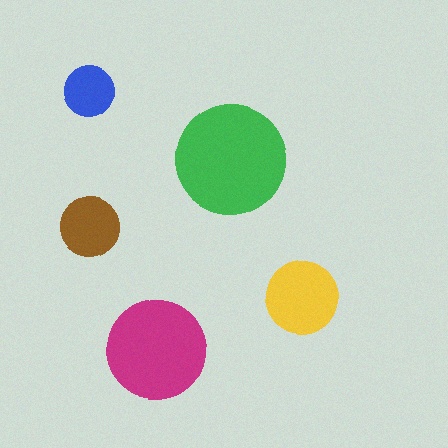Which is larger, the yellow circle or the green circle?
The green one.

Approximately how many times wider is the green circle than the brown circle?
About 2 times wider.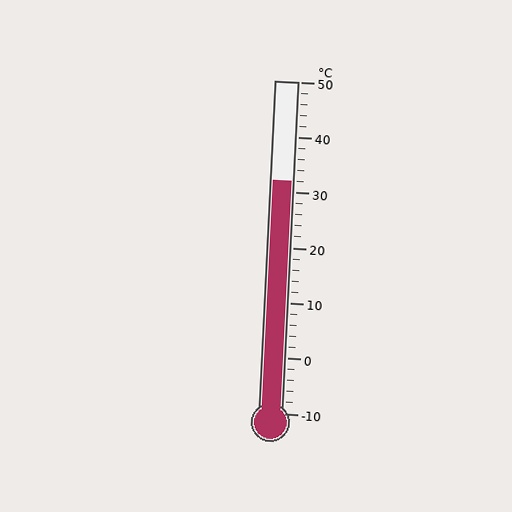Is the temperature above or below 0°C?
The temperature is above 0°C.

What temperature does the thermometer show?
The thermometer shows approximately 32°C.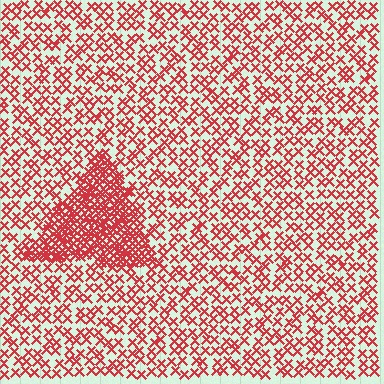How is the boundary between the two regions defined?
The boundary is defined by a change in element density (approximately 2.6x ratio). All elements are the same color, size, and shape.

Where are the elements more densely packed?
The elements are more densely packed inside the triangle boundary.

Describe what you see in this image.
The image contains small red elements arranged at two different densities. A triangle-shaped region is visible where the elements are more densely packed than the surrounding area.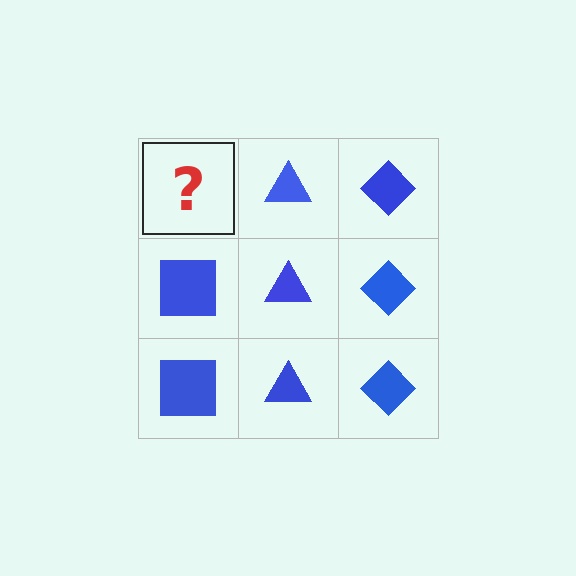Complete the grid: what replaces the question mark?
The question mark should be replaced with a blue square.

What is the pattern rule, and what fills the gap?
The rule is that each column has a consistent shape. The gap should be filled with a blue square.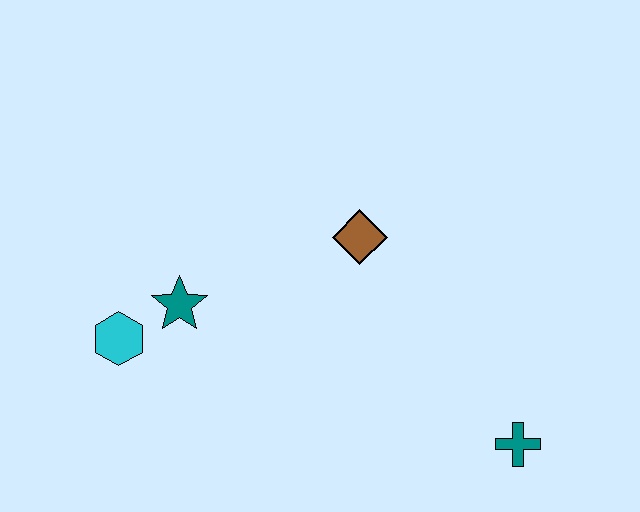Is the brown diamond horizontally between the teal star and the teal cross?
Yes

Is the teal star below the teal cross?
No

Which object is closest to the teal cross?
The brown diamond is closest to the teal cross.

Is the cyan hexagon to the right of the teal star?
No